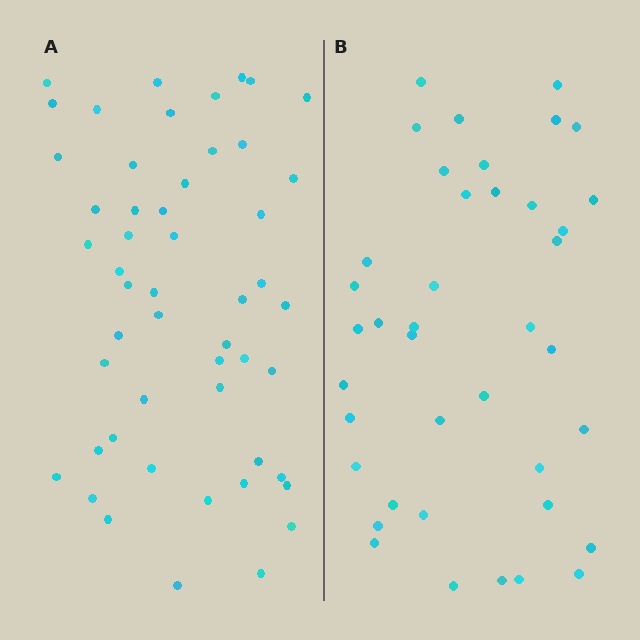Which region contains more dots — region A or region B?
Region A (the left region) has more dots.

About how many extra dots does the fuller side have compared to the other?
Region A has roughly 12 or so more dots than region B.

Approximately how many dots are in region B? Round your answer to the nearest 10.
About 40 dots.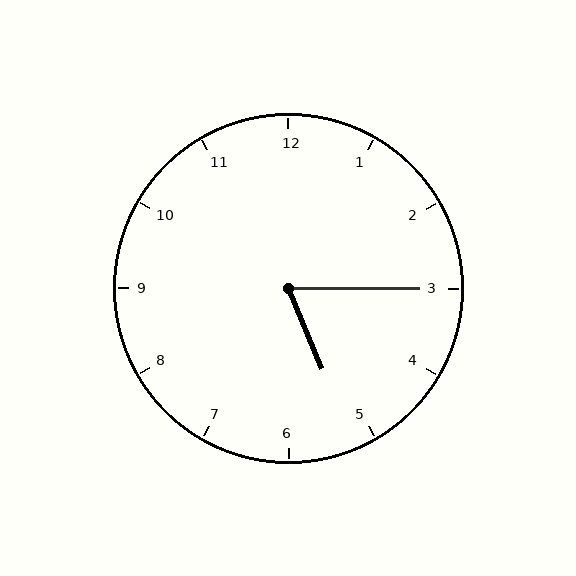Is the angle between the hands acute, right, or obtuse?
It is acute.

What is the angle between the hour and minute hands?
Approximately 68 degrees.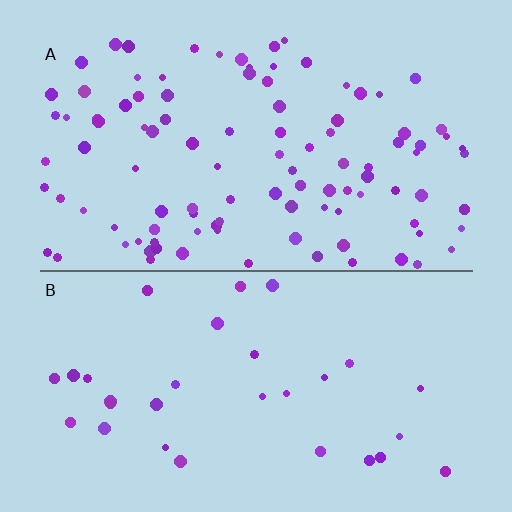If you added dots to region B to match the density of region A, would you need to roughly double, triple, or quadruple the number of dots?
Approximately triple.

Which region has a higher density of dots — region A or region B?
A (the top).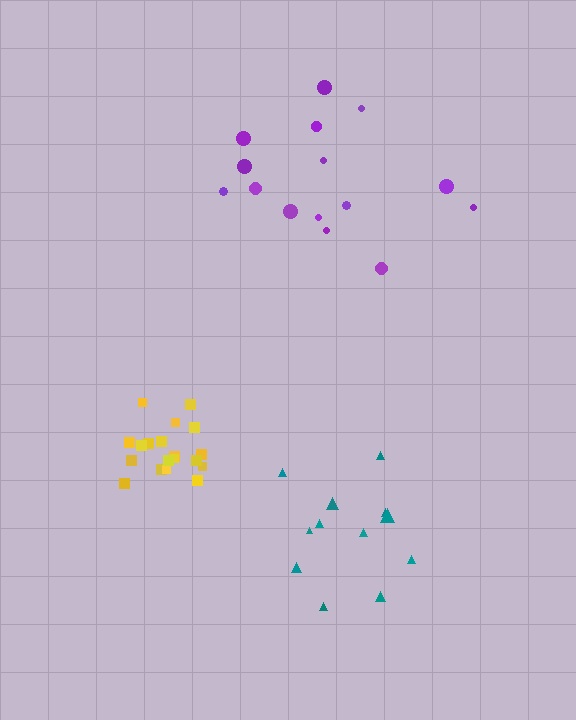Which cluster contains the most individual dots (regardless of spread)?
Yellow (19).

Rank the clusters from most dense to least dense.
yellow, teal, purple.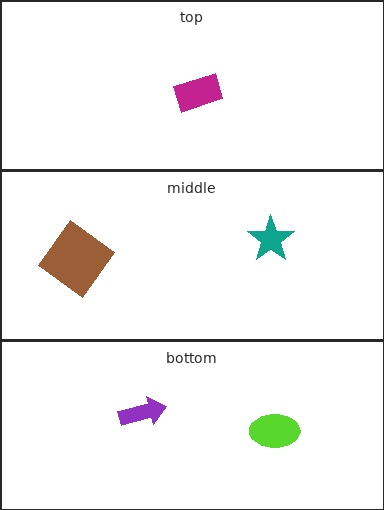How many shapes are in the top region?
1.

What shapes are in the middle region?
The teal star, the brown diamond.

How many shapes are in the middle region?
2.